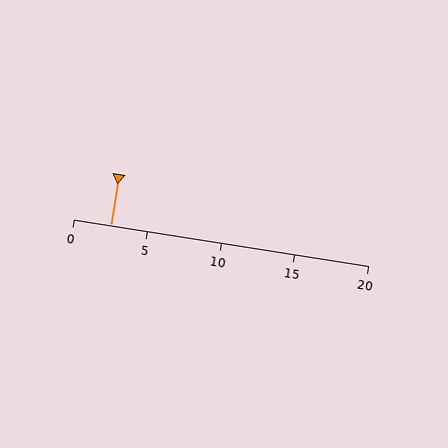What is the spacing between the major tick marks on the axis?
The major ticks are spaced 5 apart.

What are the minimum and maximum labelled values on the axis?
The axis runs from 0 to 20.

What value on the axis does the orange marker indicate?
The marker indicates approximately 2.5.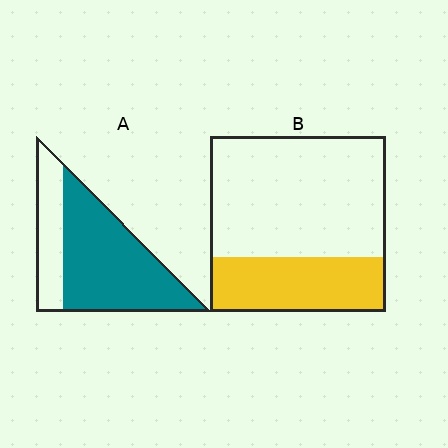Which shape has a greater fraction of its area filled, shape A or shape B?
Shape A.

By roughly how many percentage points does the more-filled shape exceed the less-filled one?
By roughly 40 percentage points (A over B).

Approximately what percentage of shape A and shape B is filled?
A is approximately 70% and B is approximately 30%.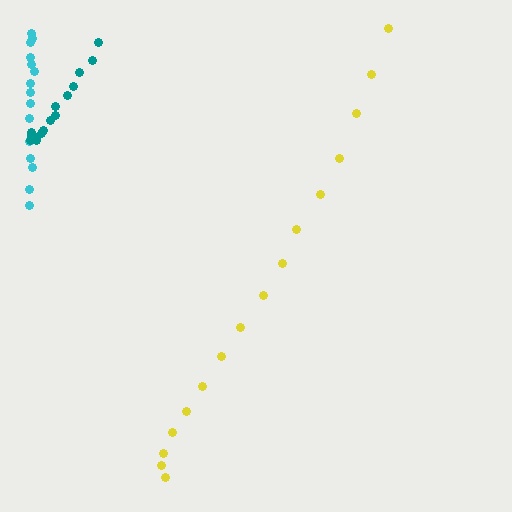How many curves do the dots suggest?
There are 3 distinct paths.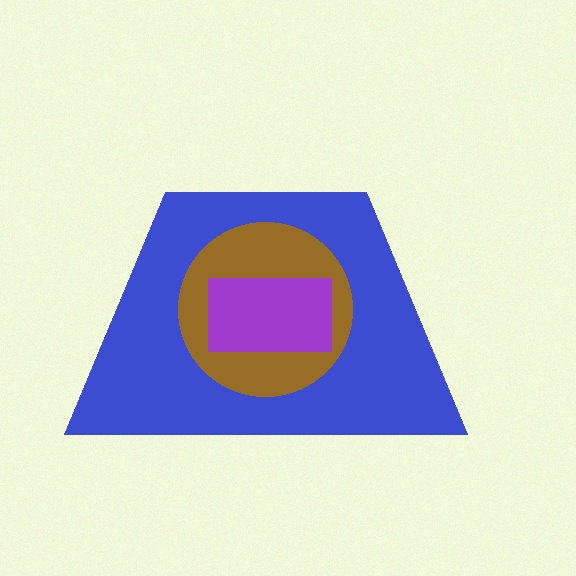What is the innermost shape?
The purple rectangle.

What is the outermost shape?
The blue trapezoid.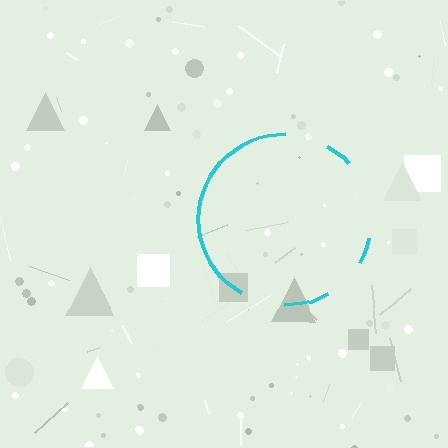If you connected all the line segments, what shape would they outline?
They would outline a circle.